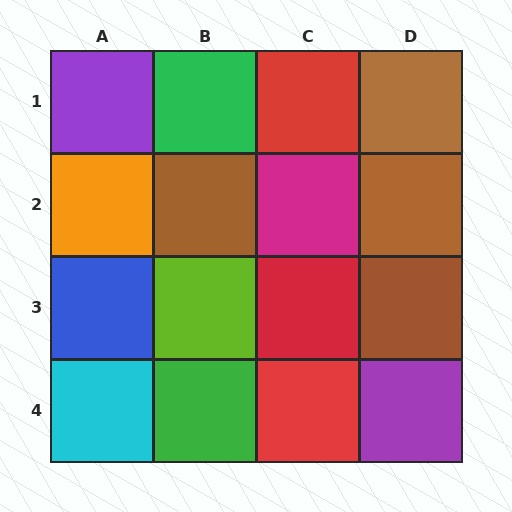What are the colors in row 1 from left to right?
Purple, green, red, brown.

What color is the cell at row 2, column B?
Brown.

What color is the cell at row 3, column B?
Lime.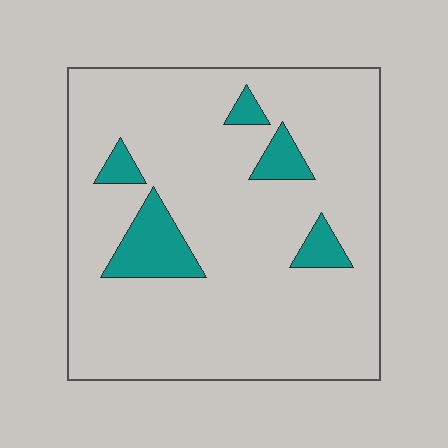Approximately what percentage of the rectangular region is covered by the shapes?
Approximately 10%.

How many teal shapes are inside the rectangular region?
5.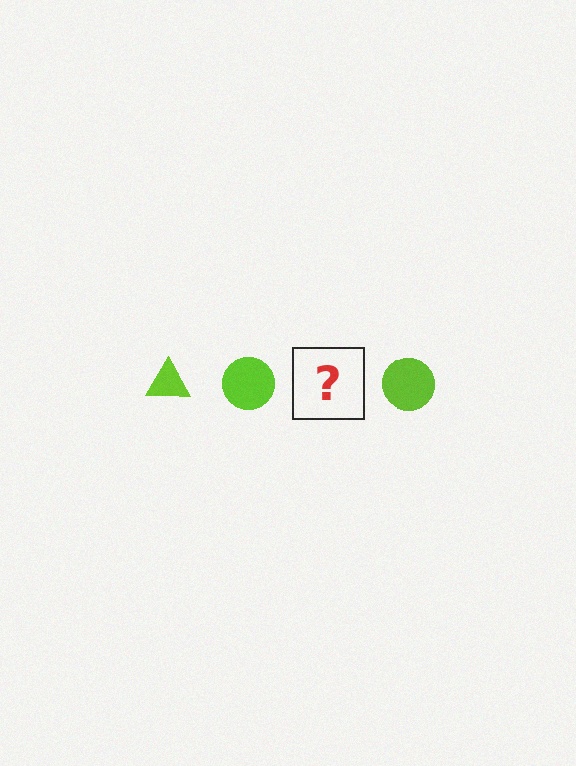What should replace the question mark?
The question mark should be replaced with a lime triangle.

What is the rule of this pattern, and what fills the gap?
The rule is that the pattern cycles through triangle, circle shapes in lime. The gap should be filled with a lime triangle.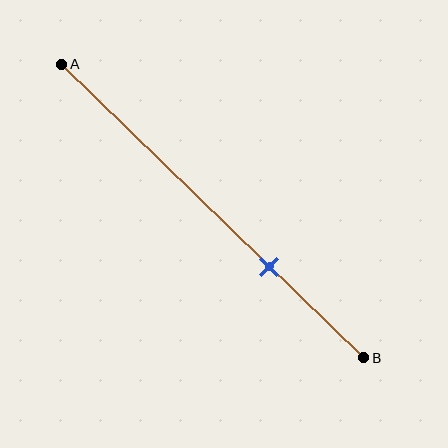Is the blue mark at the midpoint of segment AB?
No, the mark is at about 70% from A, not at the 50% midpoint.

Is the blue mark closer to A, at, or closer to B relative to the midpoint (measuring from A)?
The blue mark is closer to point B than the midpoint of segment AB.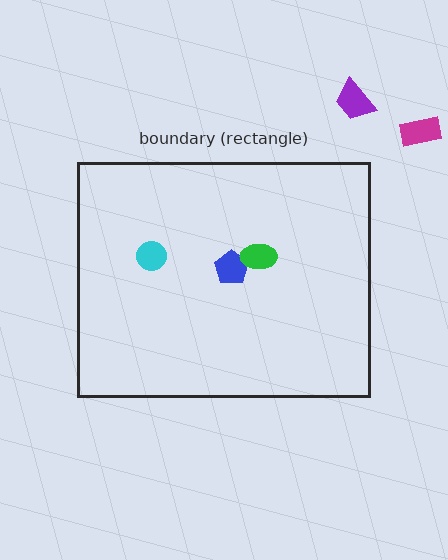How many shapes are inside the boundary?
3 inside, 2 outside.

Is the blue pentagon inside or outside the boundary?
Inside.